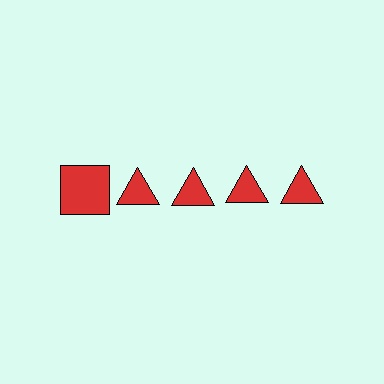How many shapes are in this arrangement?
There are 5 shapes arranged in a grid pattern.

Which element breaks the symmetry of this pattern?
The red square in the top row, leftmost column breaks the symmetry. All other shapes are red triangles.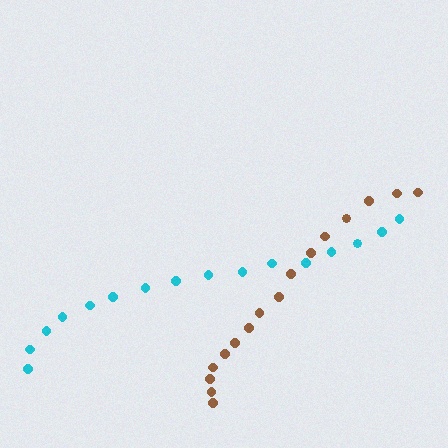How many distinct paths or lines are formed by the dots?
There are 2 distinct paths.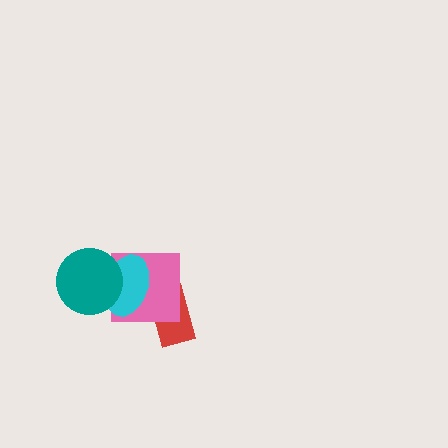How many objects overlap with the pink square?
3 objects overlap with the pink square.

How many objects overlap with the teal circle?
2 objects overlap with the teal circle.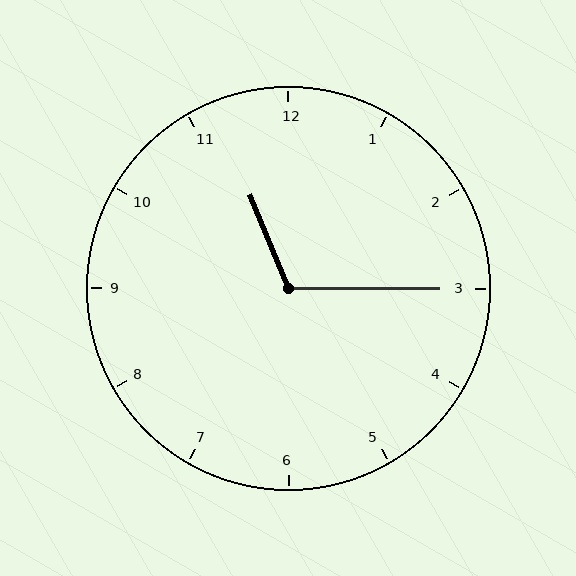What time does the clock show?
11:15.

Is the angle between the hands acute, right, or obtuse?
It is obtuse.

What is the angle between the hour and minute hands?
Approximately 112 degrees.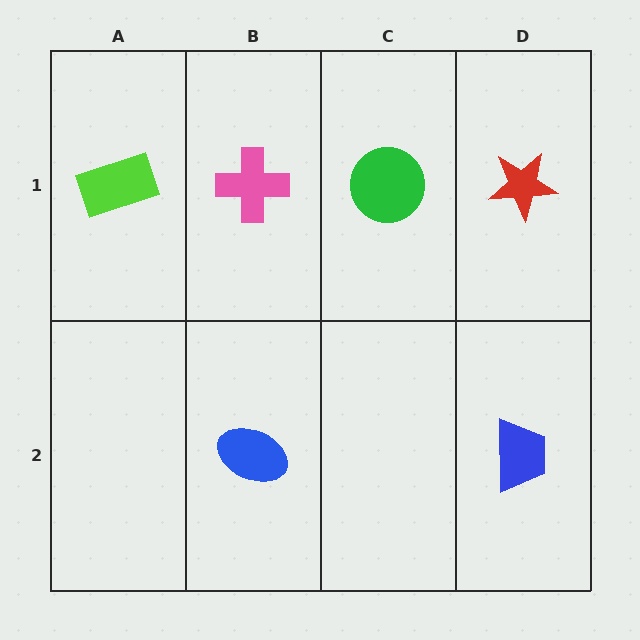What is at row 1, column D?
A red star.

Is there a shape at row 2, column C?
No, that cell is empty.